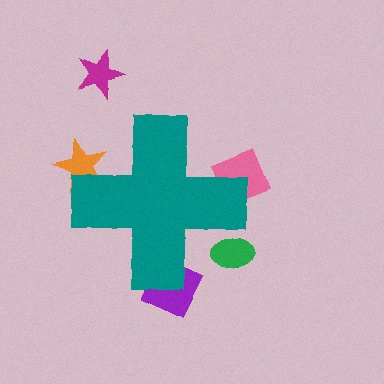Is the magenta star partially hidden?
No, the magenta star is fully visible.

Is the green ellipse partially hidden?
Yes, the green ellipse is partially hidden behind the teal cross.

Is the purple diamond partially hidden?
Yes, the purple diamond is partially hidden behind the teal cross.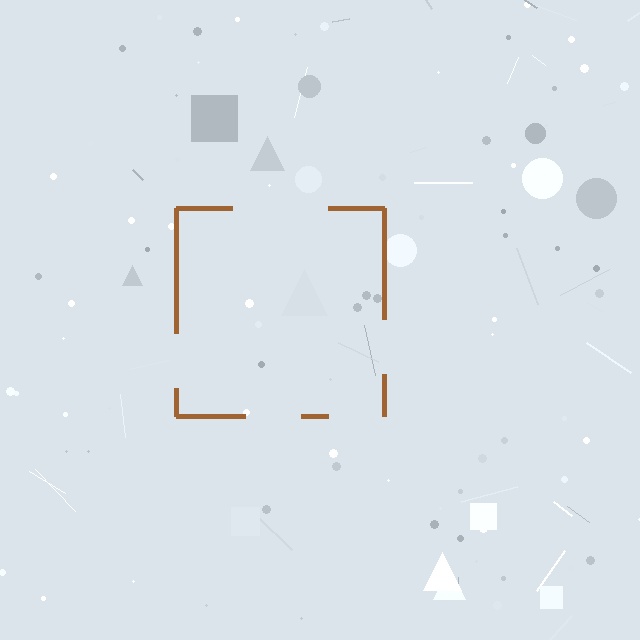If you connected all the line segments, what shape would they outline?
They would outline a square.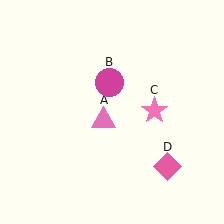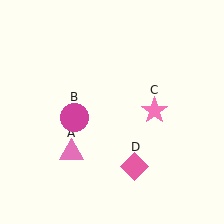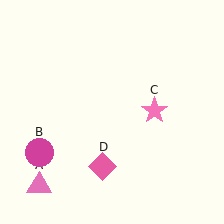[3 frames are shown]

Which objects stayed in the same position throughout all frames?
Pink star (object C) remained stationary.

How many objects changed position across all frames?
3 objects changed position: pink triangle (object A), magenta circle (object B), pink diamond (object D).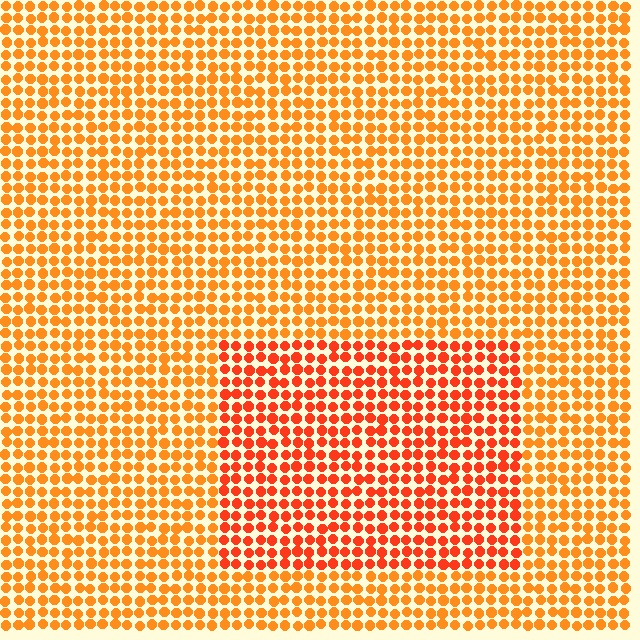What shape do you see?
I see a rectangle.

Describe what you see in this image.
The image is filled with small orange elements in a uniform arrangement. A rectangle-shaped region is visible where the elements are tinted to a slightly different hue, forming a subtle color boundary.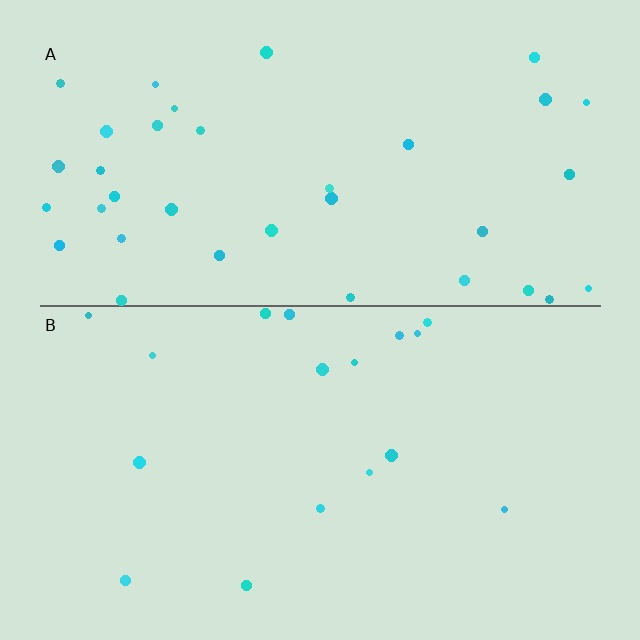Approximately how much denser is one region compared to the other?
Approximately 2.1× — region A over region B.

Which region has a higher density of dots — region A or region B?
A (the top).